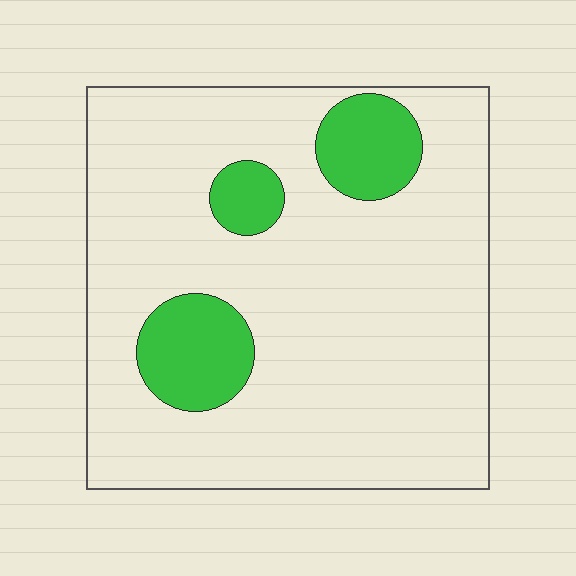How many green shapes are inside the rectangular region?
3.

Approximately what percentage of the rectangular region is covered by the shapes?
Approximately 15%.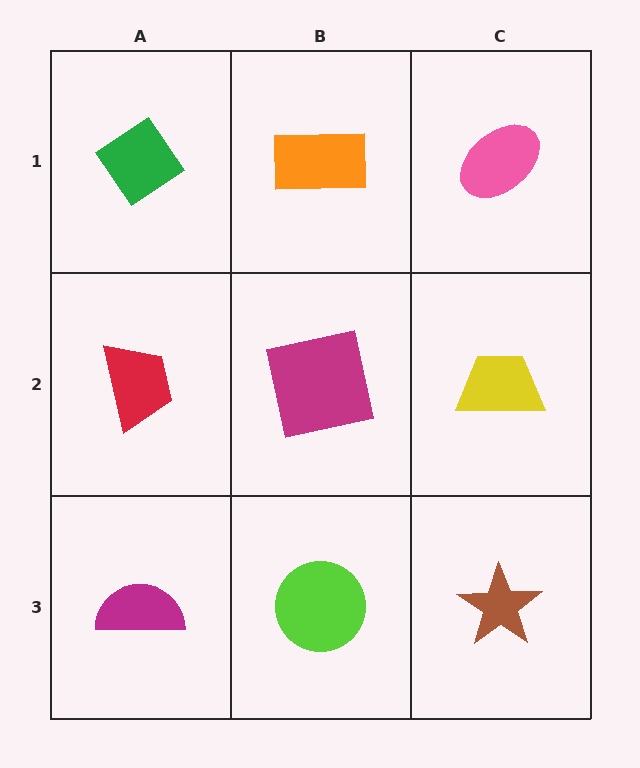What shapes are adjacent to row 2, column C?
A pink ellipse (row 1, column C), a brown star (row 3, column C), a magenta square (row 2, column B).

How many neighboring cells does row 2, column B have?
4.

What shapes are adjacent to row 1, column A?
A red trapezoid (row 2, column A), an orange rectangle (row 1, column B).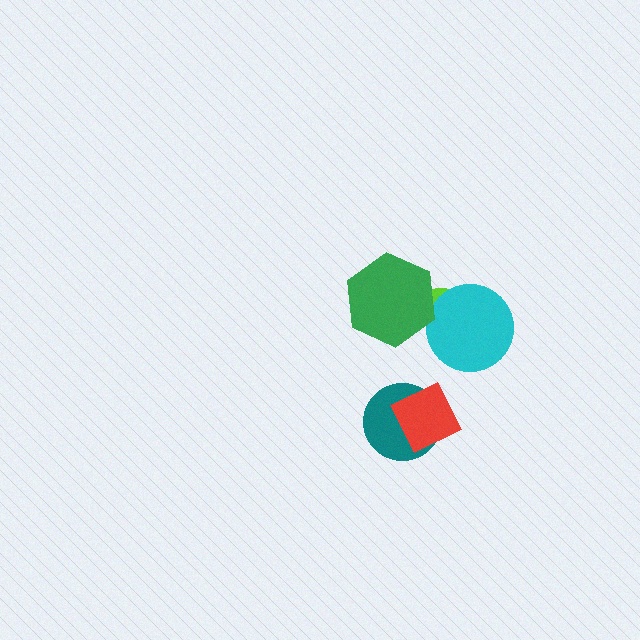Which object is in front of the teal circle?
The red square is in front of the teal circle.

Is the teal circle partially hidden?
Yes, it is partially covered by another shape.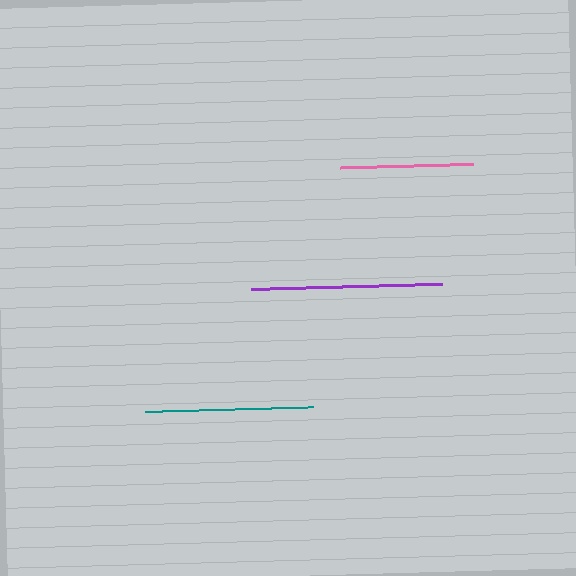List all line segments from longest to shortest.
From longest to shortest: purple, teal, pink.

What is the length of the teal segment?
The teal segment is approximately 168 pixels long.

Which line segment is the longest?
The purple line is the longest at approximately 191 pixels.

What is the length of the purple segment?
The purple segment is approximately 191 pixels long.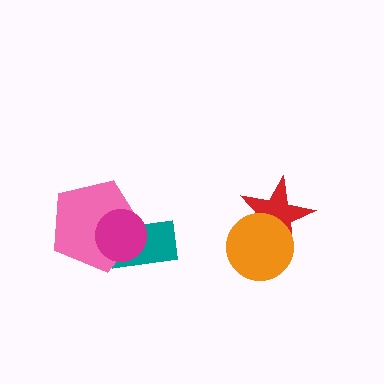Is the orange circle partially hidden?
No, no other shape covers it.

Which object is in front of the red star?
The orange circle is in front of the red star.